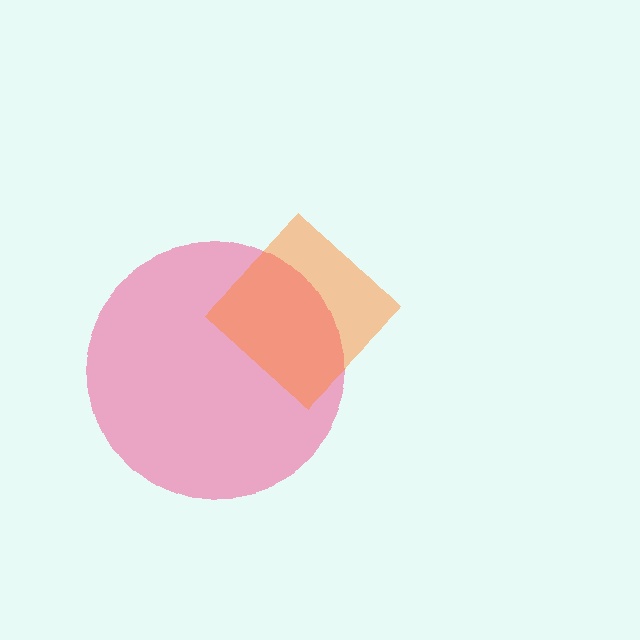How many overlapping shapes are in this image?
There are 2 overlapping shapes in the image.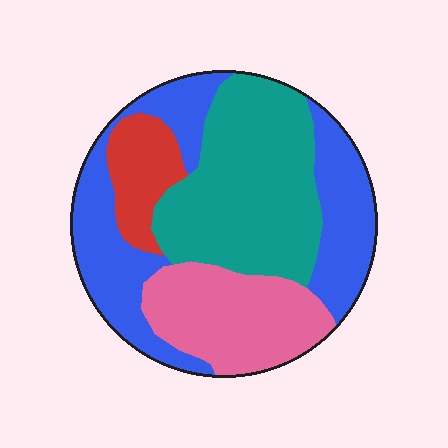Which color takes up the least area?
Red, at roughly 10%.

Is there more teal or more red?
Teal.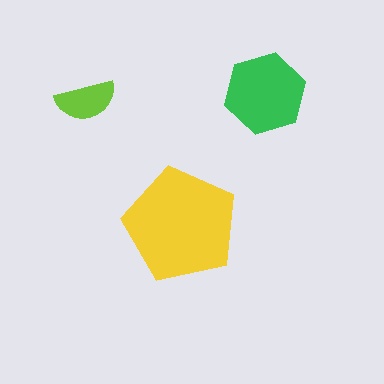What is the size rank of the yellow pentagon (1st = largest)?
1st.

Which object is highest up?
The green hexagon is topmost.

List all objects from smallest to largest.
The lime semicircle, the green hexagon, the yellow pentagon.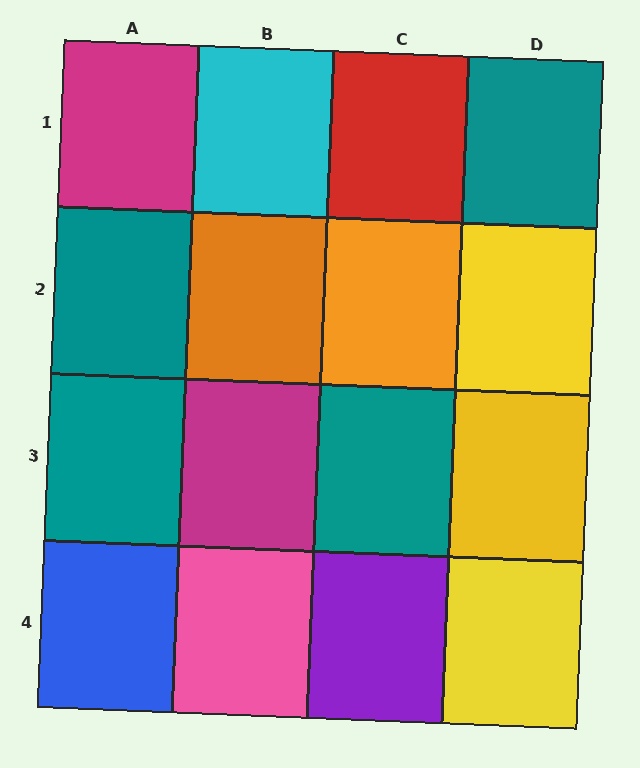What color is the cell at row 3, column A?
Teal.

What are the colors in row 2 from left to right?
Teal, orange, orange, yellow.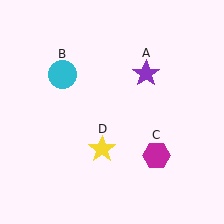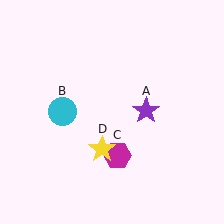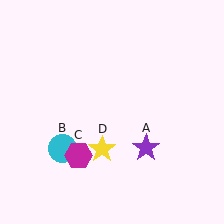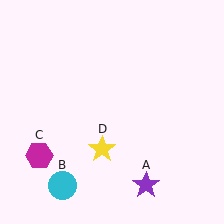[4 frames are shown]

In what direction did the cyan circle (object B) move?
The cyan circle (object B) moved down.